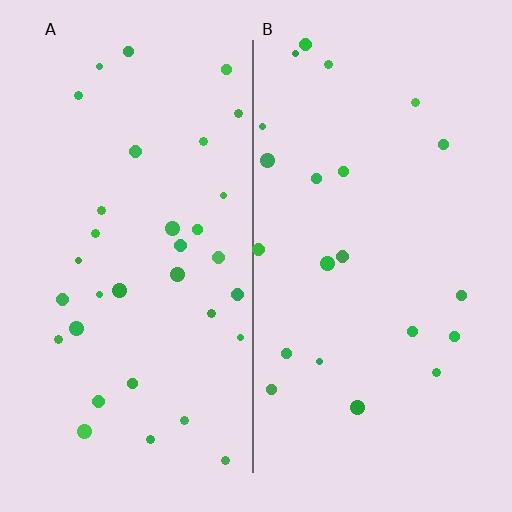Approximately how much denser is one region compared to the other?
Approximately 1.6× — region A over region B.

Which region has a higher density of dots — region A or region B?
A (the left).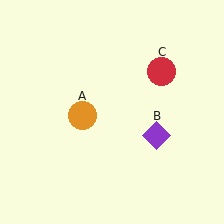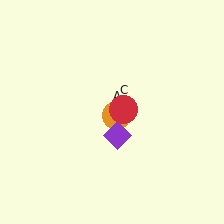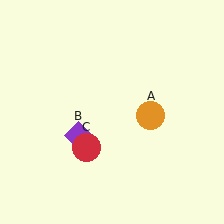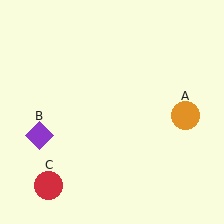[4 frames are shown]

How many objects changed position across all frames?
3 objects changed position: orange circle (object A), purple diamond (object B), red circle (object C).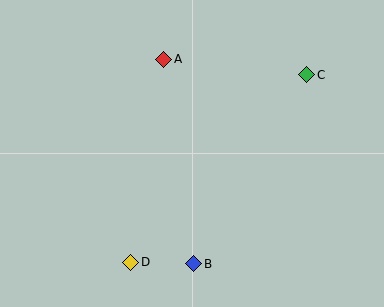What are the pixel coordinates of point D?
Point D is at (131, 262).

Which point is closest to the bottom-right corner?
Point B is closest to the bottom-right corner.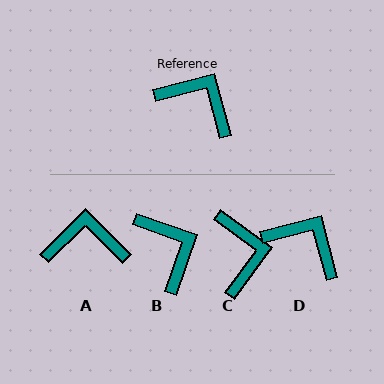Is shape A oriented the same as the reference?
No, it is off by about 30 degrees.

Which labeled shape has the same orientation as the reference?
D.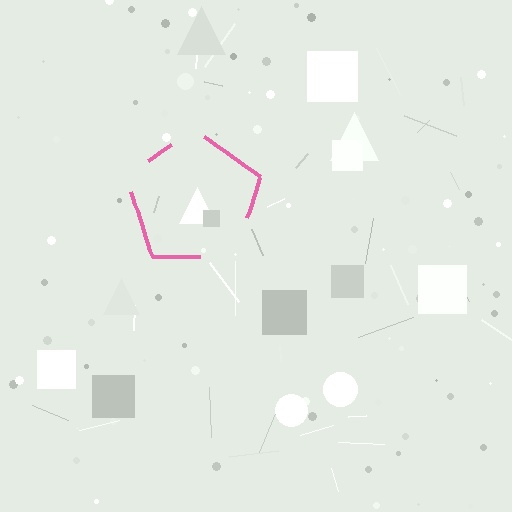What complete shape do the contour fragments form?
The contour fragments form a pentagon.